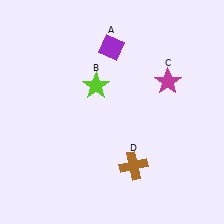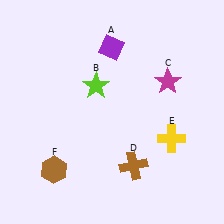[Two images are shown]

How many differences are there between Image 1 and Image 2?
There are 2 differences between the two images.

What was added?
A yellow cross (E), a brown hexagon (F) were added in Image 2.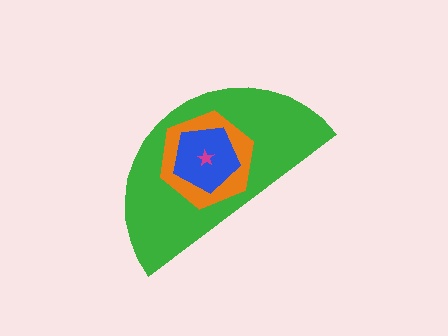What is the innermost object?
The magenta star.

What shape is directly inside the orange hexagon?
The blue pentagon.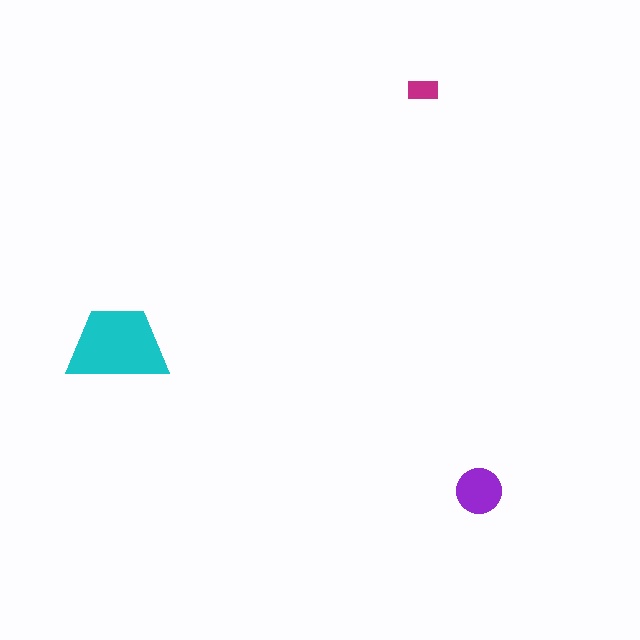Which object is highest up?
The magenta rectangle is topmost.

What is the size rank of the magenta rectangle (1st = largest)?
3rd.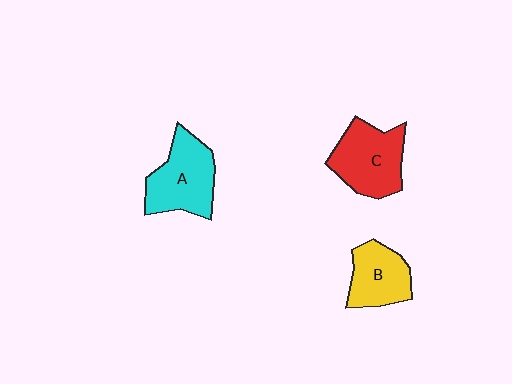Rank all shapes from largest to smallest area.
From largest to smallest: C (red), A (cyan), B (yellow).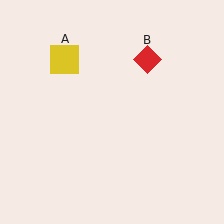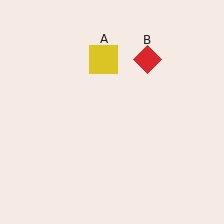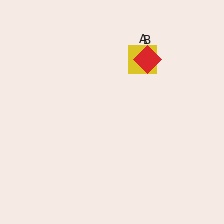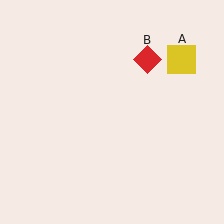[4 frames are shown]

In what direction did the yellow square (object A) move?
The yellow square (object A) moved right.